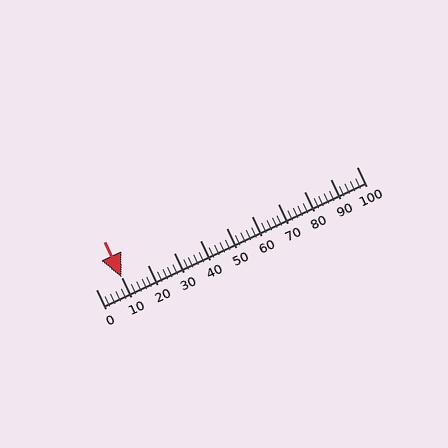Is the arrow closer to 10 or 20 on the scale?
The arrow is closer to 10.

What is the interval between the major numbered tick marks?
The major tick marks are spaced 10 units apart.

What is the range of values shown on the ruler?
The ruler shows values from 0 to 100.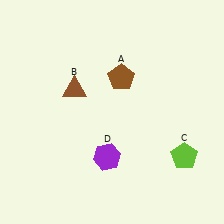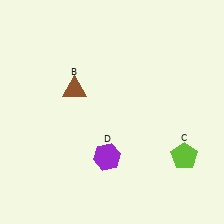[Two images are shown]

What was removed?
The brown pentagon (A) was removed in Image 2.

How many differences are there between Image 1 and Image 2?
There is 1 difference between the two images.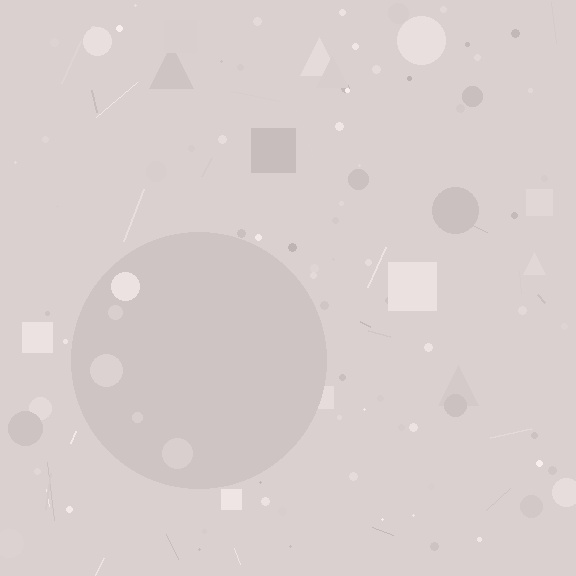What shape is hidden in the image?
A circle is hidden in the image.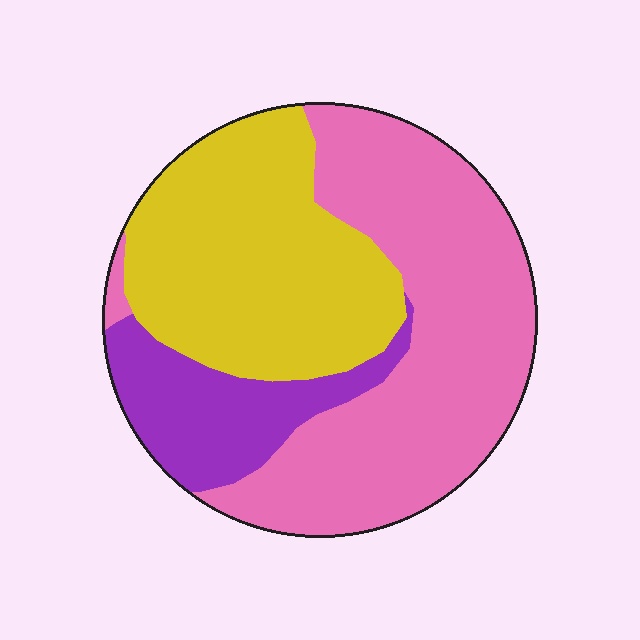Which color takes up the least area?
Purple, at roughly 15%.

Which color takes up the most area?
Pink, at roughly 50%.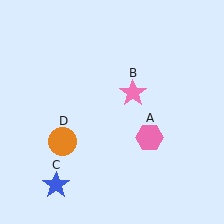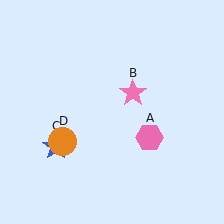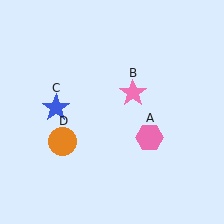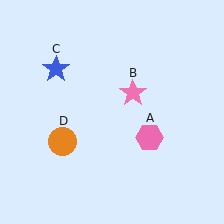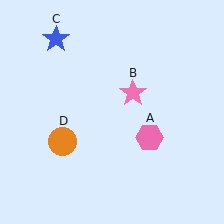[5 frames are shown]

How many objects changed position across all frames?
1 object changed position: blue star (object C).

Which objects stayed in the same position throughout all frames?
Pink hexagon (object A) and pink star (object B) and orange circle (object D) remained stationary.